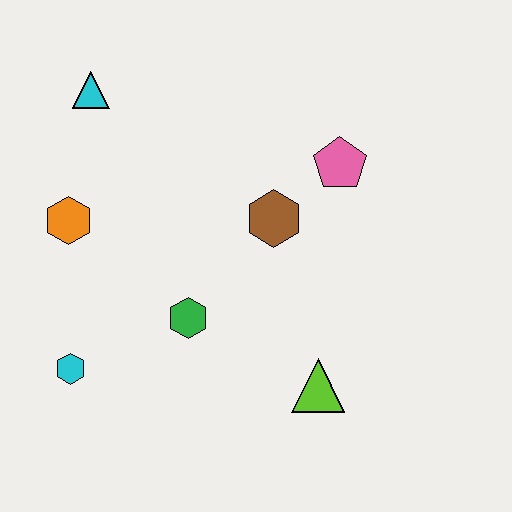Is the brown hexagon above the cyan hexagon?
Yes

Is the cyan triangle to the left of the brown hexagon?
Yes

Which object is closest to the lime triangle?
The green hexagon is closest to the lime triangle.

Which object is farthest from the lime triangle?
The cyan triangle is farthest from the lime triangle.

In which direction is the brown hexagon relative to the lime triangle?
The brown hexagon is above the lime triangle.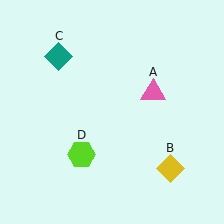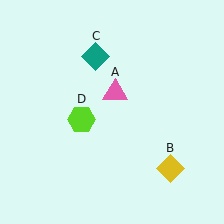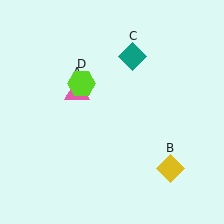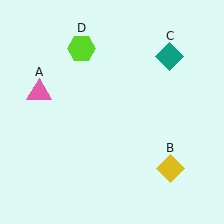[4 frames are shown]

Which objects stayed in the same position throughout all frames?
Yellow diamond (object B) remained stationary.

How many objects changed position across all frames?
3 objects changed position: pink triangle (object A), teal diamond (object C), lime hexagon (object D).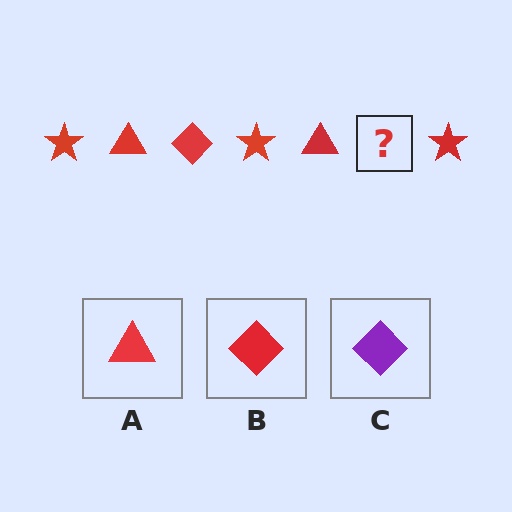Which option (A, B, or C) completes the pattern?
B.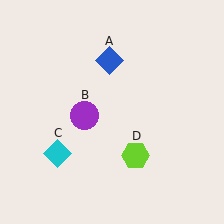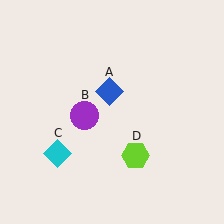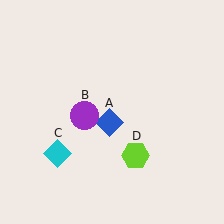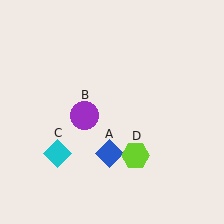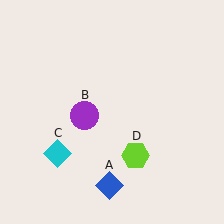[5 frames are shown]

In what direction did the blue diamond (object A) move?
The blue diamond (object A) moved down.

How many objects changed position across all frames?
1 object changed position: blue diamond (object A).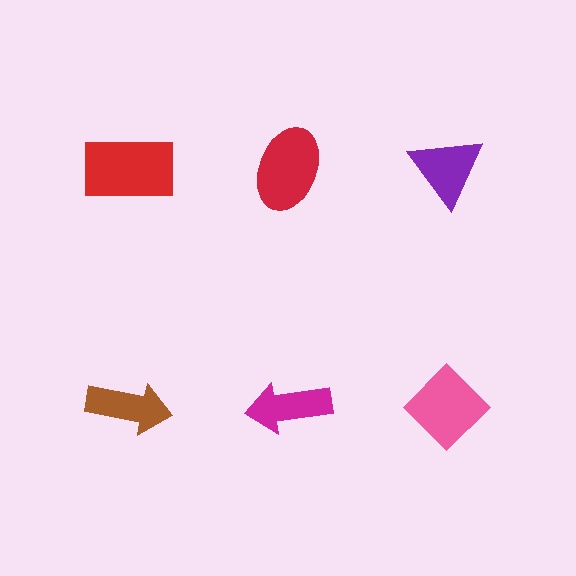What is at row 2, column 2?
A magenta arrow.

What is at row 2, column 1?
A brown arrow.